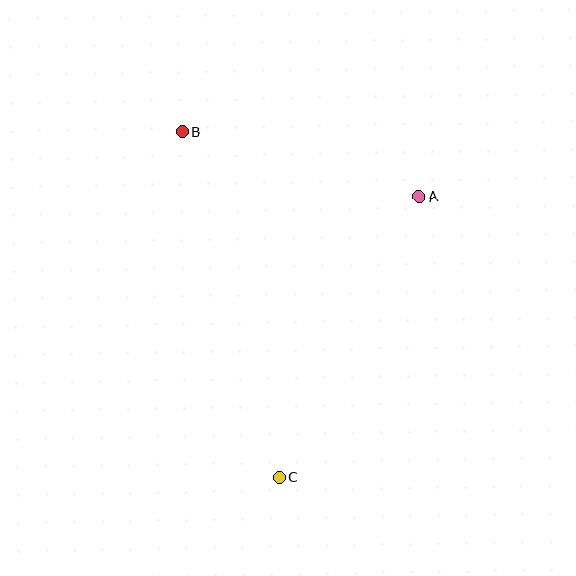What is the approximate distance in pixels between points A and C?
The distance between A and C is approximately 314 pixels.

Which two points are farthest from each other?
Points B and C are farthest from each other.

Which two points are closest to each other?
Points A and B are closest to each other.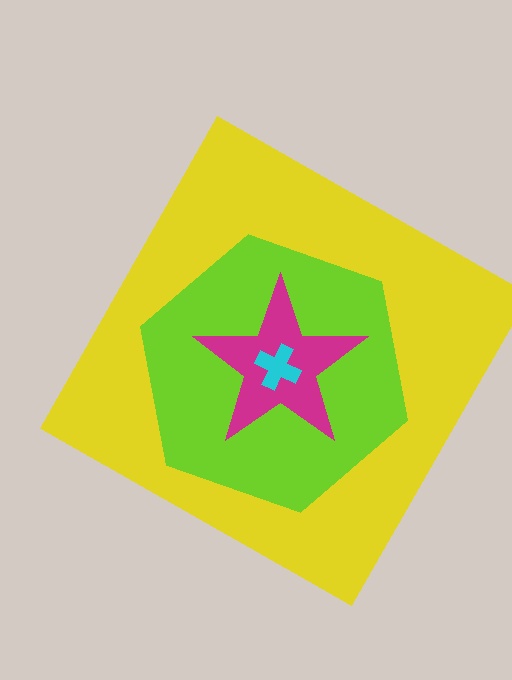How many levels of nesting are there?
4.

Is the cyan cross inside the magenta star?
Yes.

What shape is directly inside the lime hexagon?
The magenta star.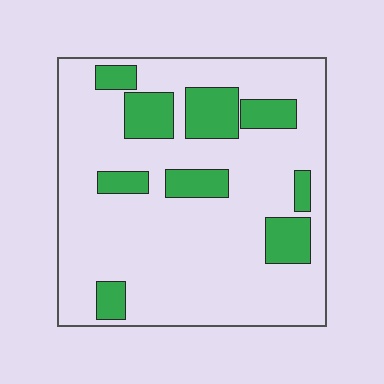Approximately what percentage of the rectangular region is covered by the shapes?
Approximately 20%.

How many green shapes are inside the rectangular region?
9.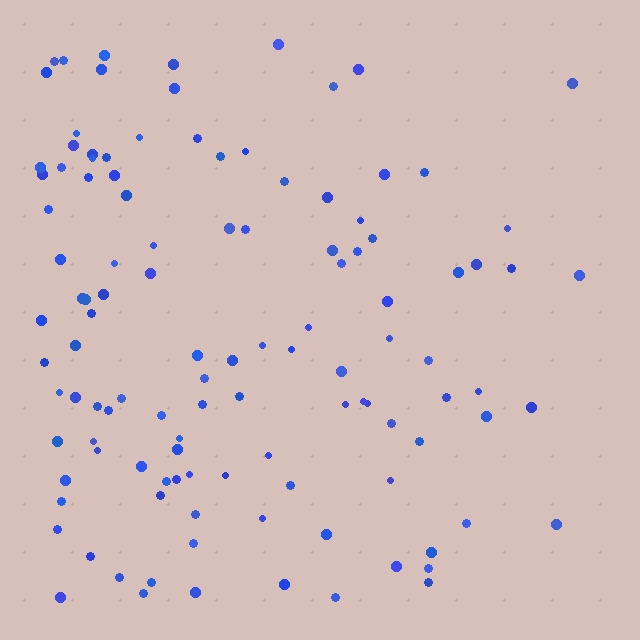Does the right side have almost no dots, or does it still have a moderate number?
Still a moderate number, just noticeably fewer than the left.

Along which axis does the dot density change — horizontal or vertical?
Horizontal.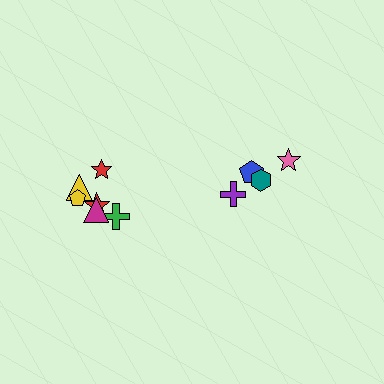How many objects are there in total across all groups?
There are 10 objects.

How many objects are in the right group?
There are 4 objects.